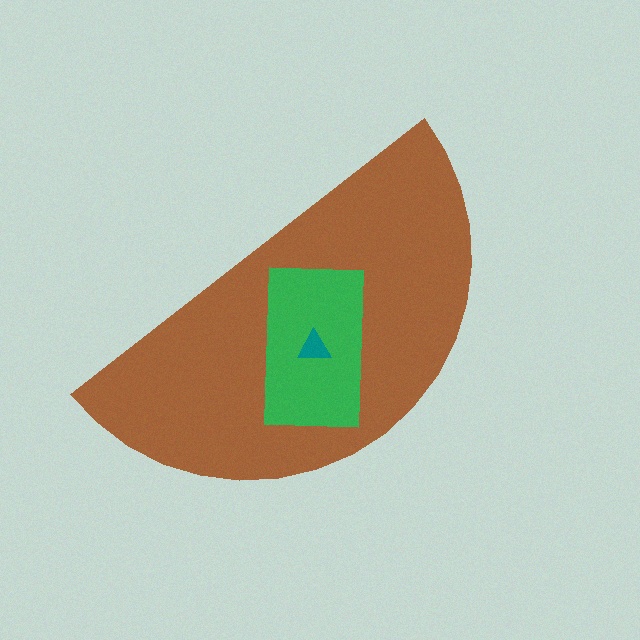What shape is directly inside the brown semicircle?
The green rectangle.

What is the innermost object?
The teal triangle.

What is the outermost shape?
The brown semicircle.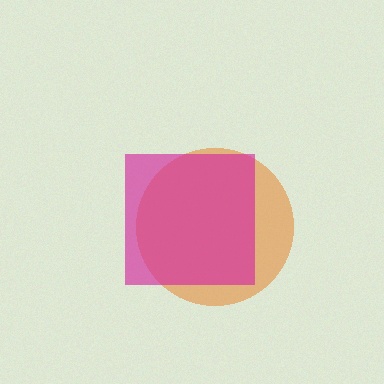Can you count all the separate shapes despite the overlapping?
Yes, there are 2 separate shapes.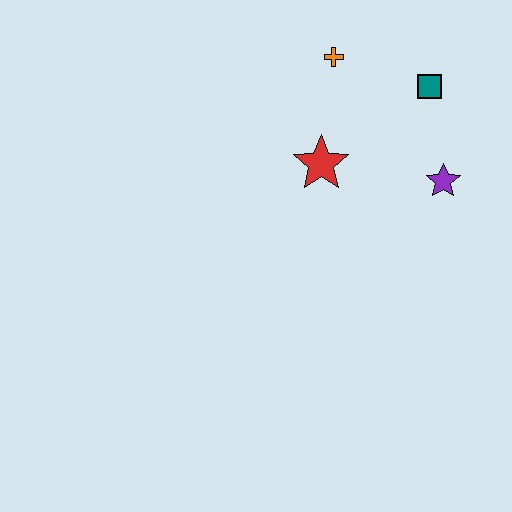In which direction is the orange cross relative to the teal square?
The orange cross is to the left of the teal square.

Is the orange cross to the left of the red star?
No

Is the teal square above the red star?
Yes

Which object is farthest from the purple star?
The orange cross is farthest from the purple star.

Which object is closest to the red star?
The orange cross is closest to the red star.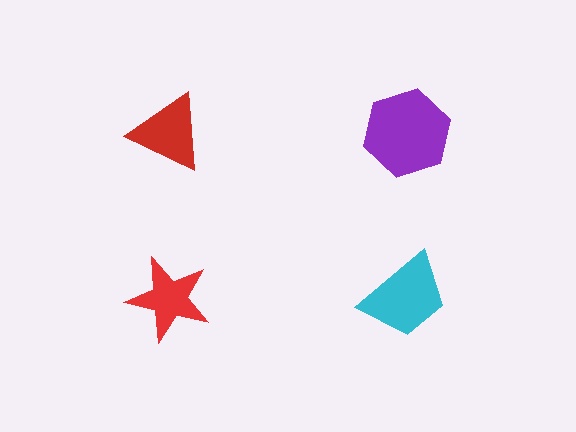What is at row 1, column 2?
A purple hexagon.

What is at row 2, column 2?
A cyan trapezoid.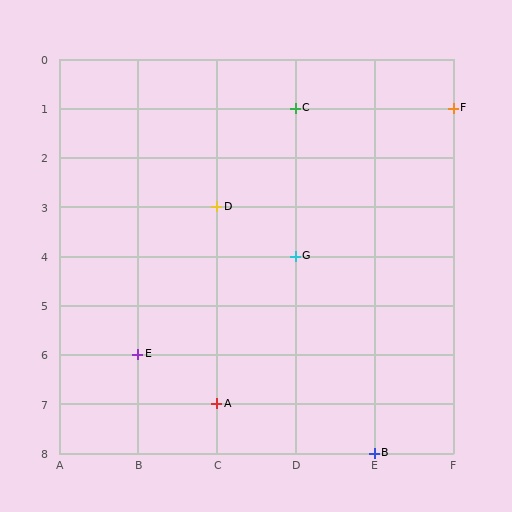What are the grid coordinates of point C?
Point C is at grid coordinates (D, 1).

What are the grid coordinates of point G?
Point G is at grid coordinates (D, 4).